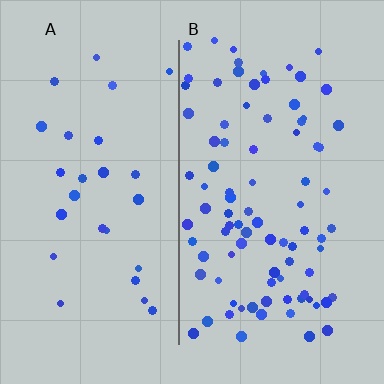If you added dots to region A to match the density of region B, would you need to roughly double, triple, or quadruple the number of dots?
Approximately triple.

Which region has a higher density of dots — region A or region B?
B (the right).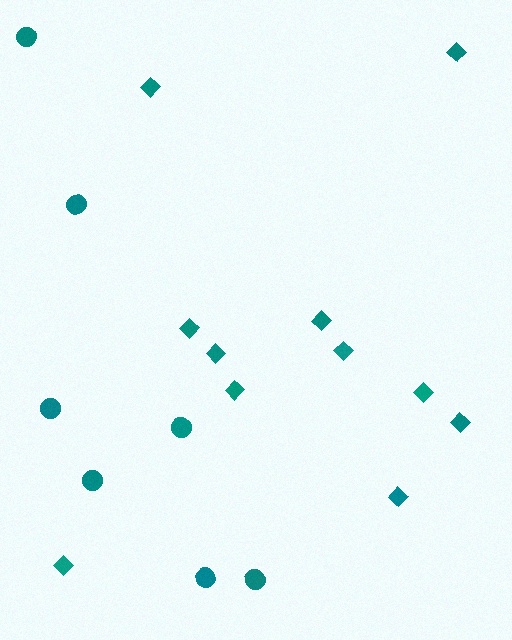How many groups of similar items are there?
There are 2 groups: one group of diamonds (11) and one group of circles (7).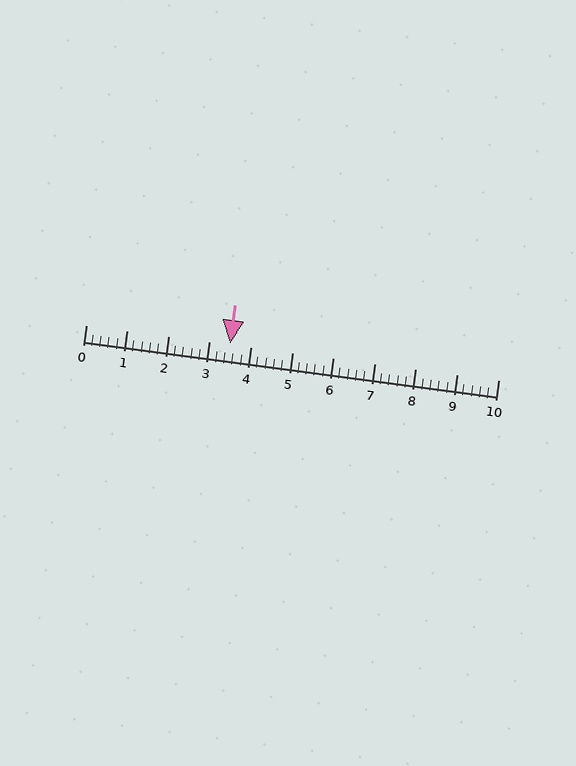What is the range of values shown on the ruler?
The ruler shows values from 0 to 10.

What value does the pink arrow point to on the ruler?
The pink arrow points to approximately 3.5.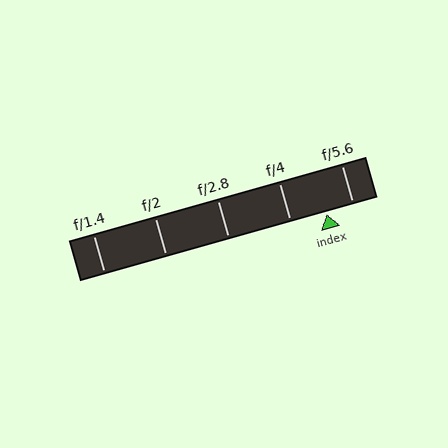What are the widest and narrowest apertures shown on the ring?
The widest aperture shown is f/1.4 and the narrowest is f/5.6.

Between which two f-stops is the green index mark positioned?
The index mark is between f/4 and f/5.6.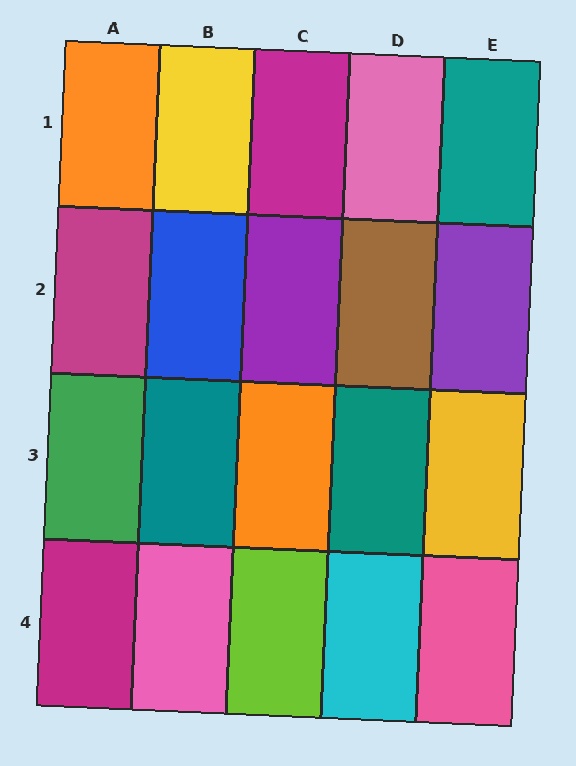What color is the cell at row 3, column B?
Teal.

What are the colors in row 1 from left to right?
Orange, yellow, magenta, pink, teal.